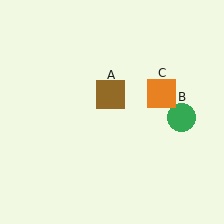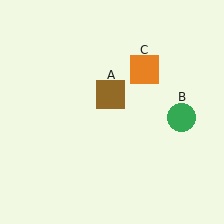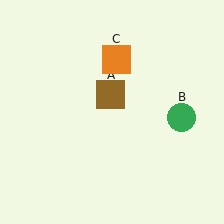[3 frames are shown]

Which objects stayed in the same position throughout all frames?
Brown square (object A) and green circle (object B) remained stationary.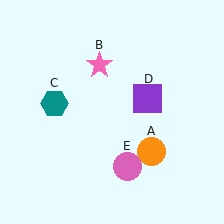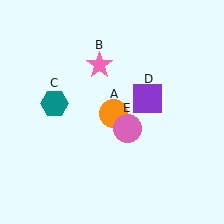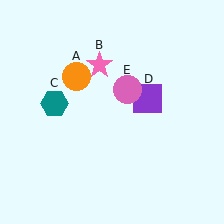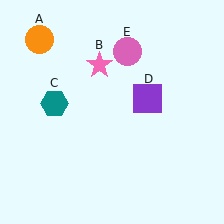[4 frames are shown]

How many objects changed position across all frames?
2 objects changed position: orange circle (object A), pink circle (object E).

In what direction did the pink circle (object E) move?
The pink circle (object E) moved up.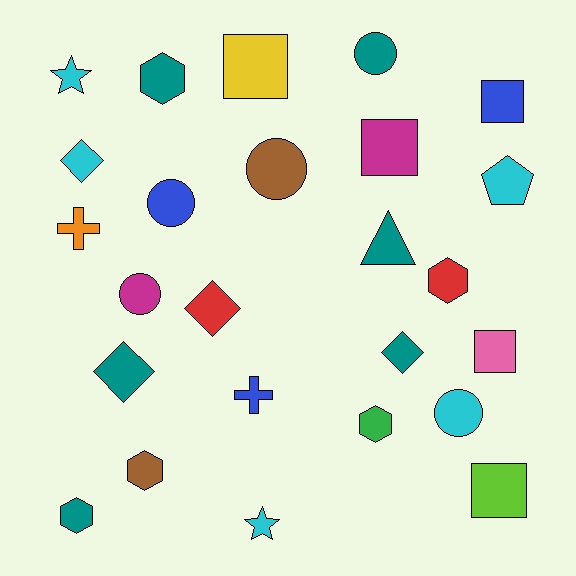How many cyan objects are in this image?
There are 5 cyan objects.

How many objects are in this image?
There are 25 objects.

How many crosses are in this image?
There are 2 crosses.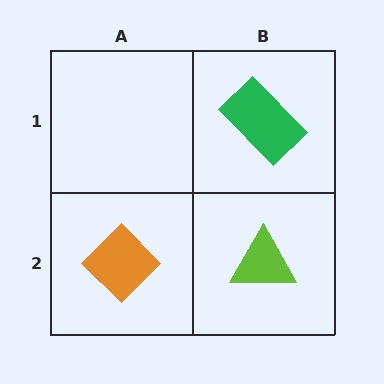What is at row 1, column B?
A green rectangle.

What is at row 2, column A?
An orange diamond.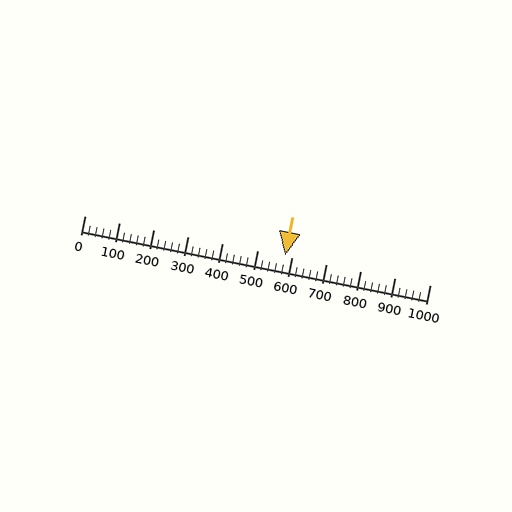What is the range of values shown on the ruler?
The ruler shows values from 0 to 1000.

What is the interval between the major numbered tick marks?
The major tick marks are spaced 100 units apart.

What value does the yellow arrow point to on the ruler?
The yellow arrow points to approximately 580.